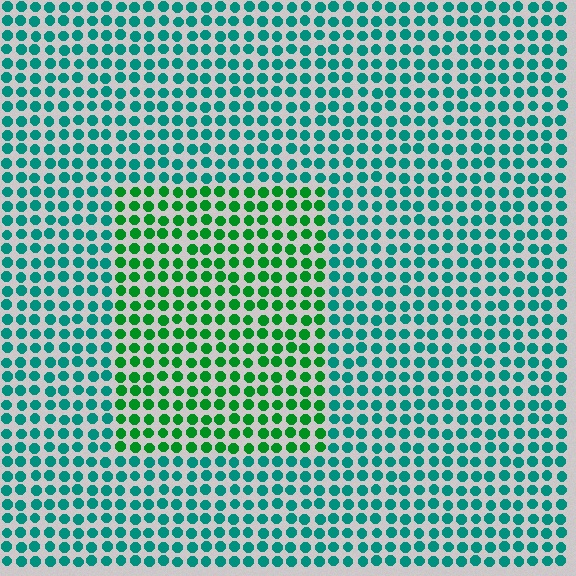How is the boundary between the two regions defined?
The boundary is defined purely by a slight shift in hue (about 40 degrees). Spacing, size, and orientation are identical on both sides.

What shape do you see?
I see a rectangle.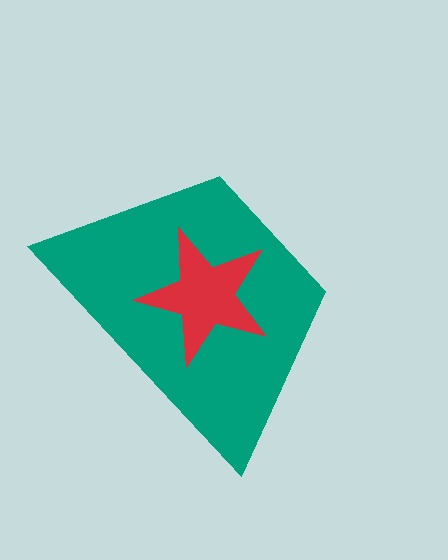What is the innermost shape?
The red star.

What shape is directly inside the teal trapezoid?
The red star.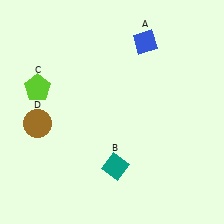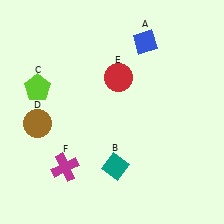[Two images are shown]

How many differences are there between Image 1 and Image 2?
There are 2 differences between the two images.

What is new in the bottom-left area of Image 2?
A magenta cross (F) was added in the bottom-left area of Image 2.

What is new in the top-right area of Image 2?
A red circle (E) was added in the top-right area of Image 2.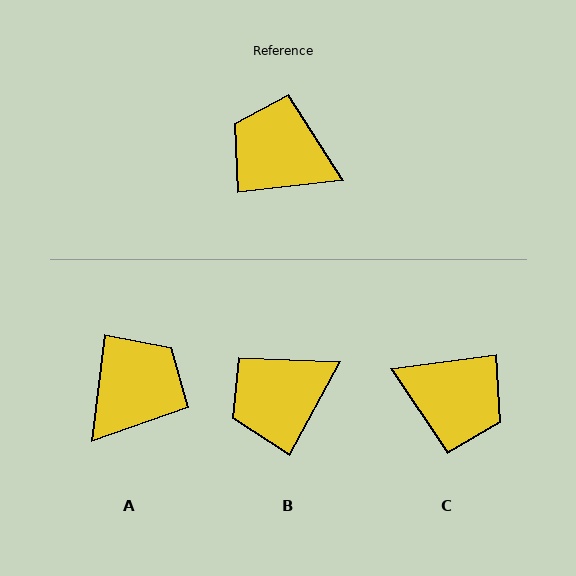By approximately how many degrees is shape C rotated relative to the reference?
Approximately 179 degrees clockwise.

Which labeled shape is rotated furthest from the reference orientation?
C, about 179 degrees away.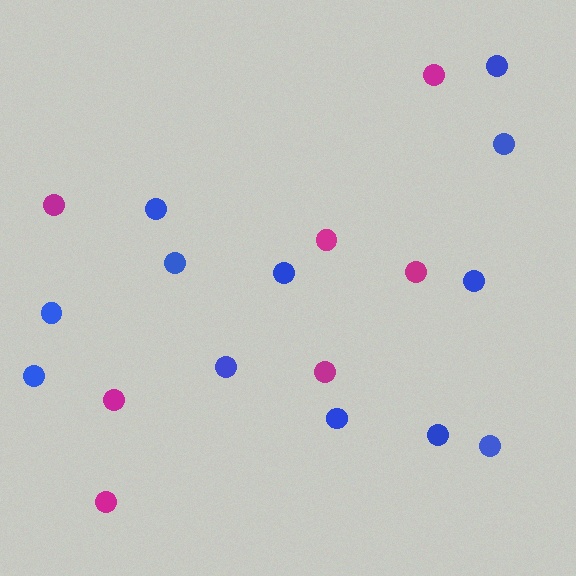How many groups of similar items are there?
There are 2 groups: one group of blue circles (12) and one group of magenta circles (7).